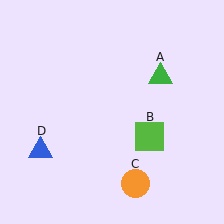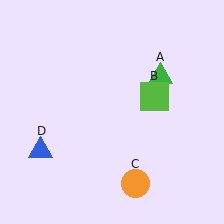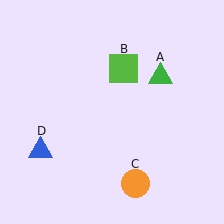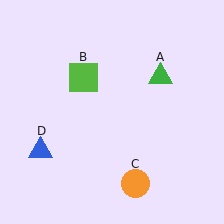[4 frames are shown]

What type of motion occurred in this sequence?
The lime square (object B) rotated counterclockwise around the center of the scene.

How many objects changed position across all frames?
1 object changed position: lime square (object B).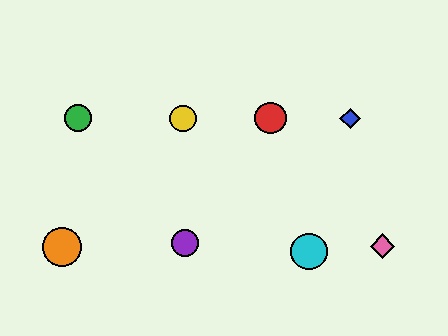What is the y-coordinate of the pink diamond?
The pink diamond is at y≈246.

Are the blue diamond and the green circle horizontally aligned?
Yes, both are at y≈118.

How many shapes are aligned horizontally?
4 shapes (the red circle, the blue diamond, the green circle, the yellow circle) are aligned horizontally.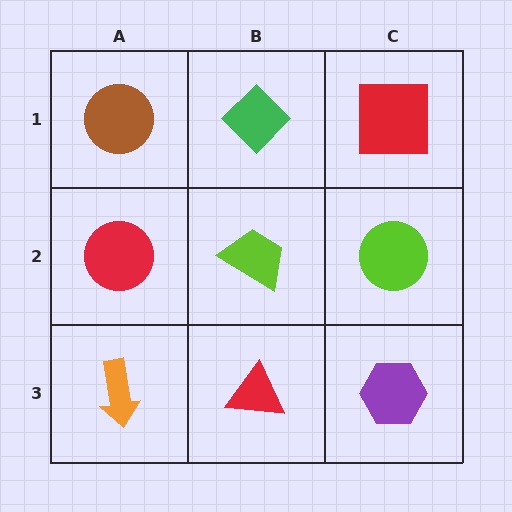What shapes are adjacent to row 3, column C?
A lime circle (row 2, column C), a red triangle (row 3, column B).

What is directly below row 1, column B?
A lime trapezoid.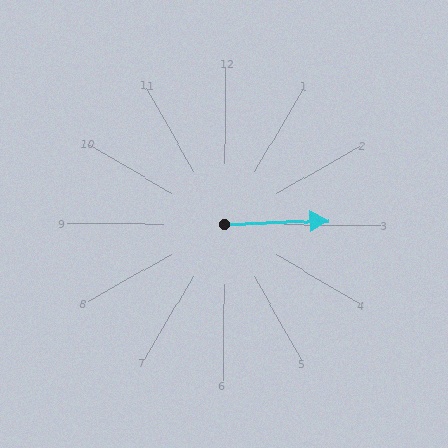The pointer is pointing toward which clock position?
Roughly 3 o'clock.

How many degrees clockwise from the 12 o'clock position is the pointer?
Approximately 87 degrees.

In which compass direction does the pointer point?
East.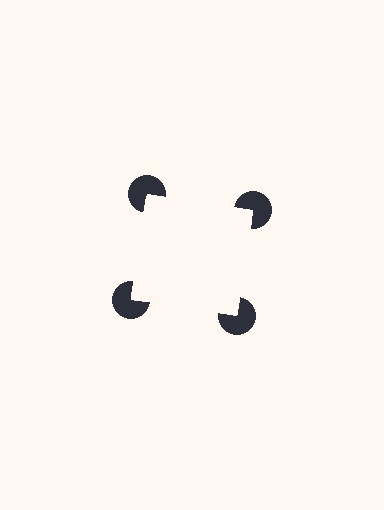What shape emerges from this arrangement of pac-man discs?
An illusory square — its edges are inferred from the aligned wedge cuts in the pac-man discs, not physically drawn.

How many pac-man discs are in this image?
There are 4 — one at each vertex of the illusory square.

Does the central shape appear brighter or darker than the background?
It typically appears slightly brighter than the background, even though no actual brightness change is drawn.